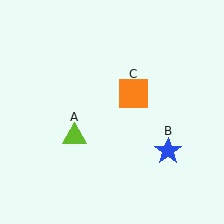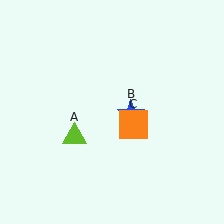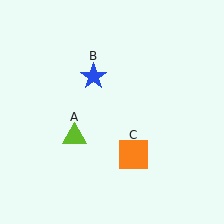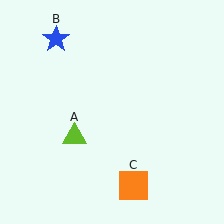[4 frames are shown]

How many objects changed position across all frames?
2 objects changed position: blue star (object B), orange square (object C).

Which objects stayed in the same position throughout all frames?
Lime triangle (object A) remained stationary.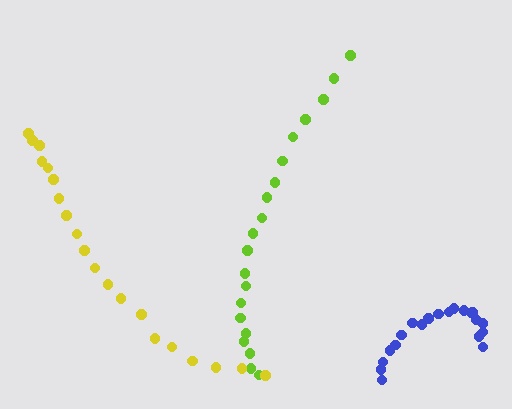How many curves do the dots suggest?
There are 3 distinct paths.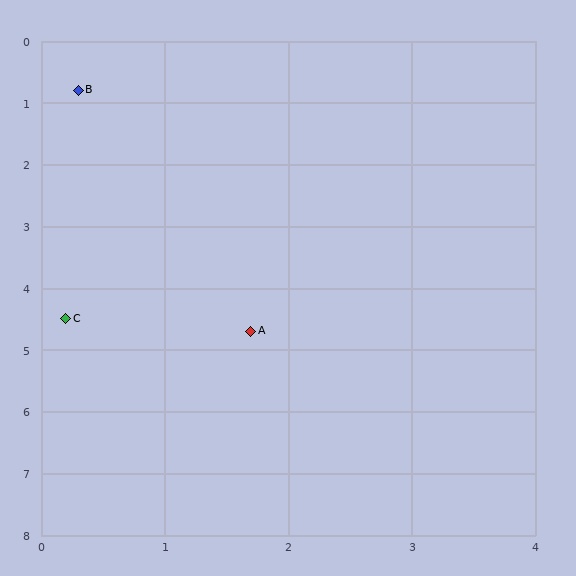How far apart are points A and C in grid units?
Points A and C are about 1.5 grid units apart.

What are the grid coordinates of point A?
Point A is at approximately (1.7, 4.7).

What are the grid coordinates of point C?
Point C is at approximately (0.2, 4.5).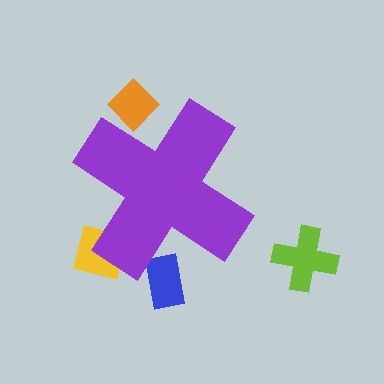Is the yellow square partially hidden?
Yes, the yellow square is partially hidden behind the purple cross.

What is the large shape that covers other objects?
A purple cross.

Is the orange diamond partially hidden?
Yes, the orange diamond is partially hidden behind the purple cross.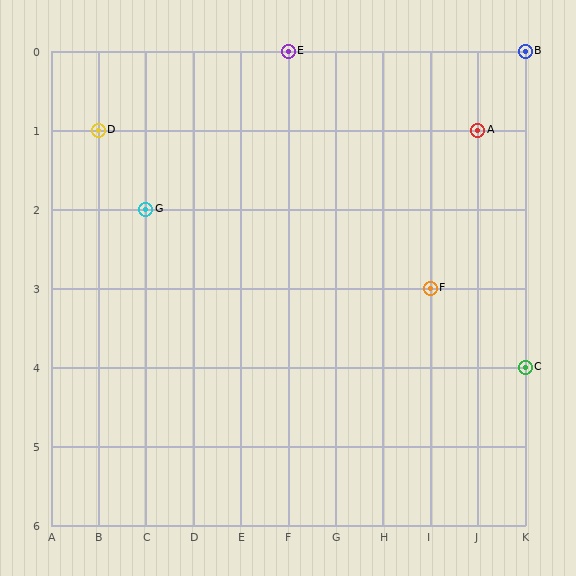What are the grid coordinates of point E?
Point E is at grid coordinates (F, 0).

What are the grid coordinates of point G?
Point G is at grid coordinates (C, 2).